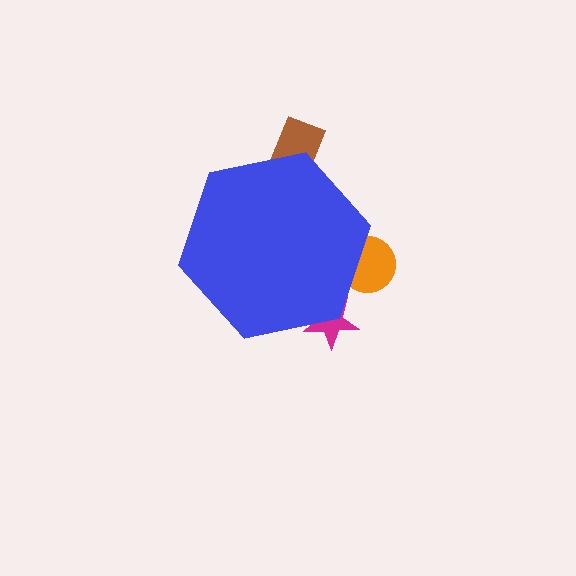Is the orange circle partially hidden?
Yes, the orange circle is partially hidden behind the blue hexagon.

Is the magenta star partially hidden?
Yes, the magenta star is partially hidden behind the blue hexagon.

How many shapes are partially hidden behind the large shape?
3 shapes are partially hidden.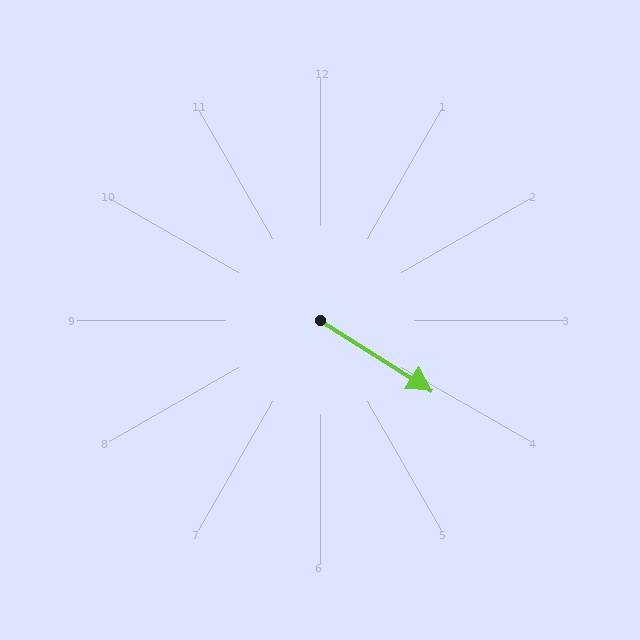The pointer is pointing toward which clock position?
Roughly 4 o'clock.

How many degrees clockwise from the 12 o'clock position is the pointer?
Approximately 122 degrees.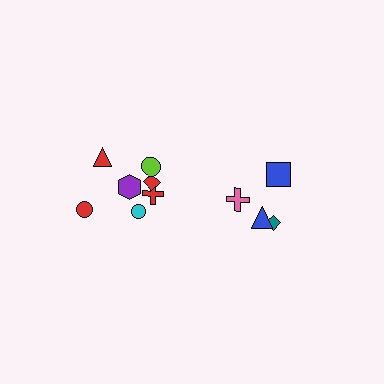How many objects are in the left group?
There are 7 objects.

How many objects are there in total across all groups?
There are 11 objects.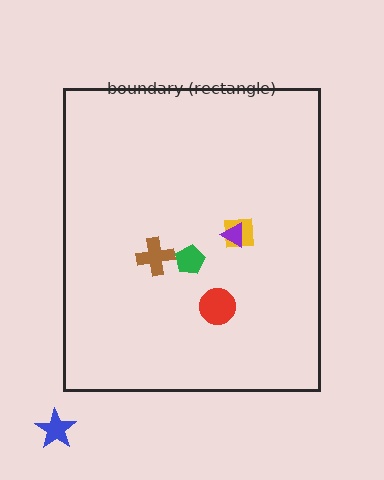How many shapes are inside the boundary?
5 inside, 1 outside.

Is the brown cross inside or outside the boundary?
Inside.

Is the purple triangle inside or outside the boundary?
Inside.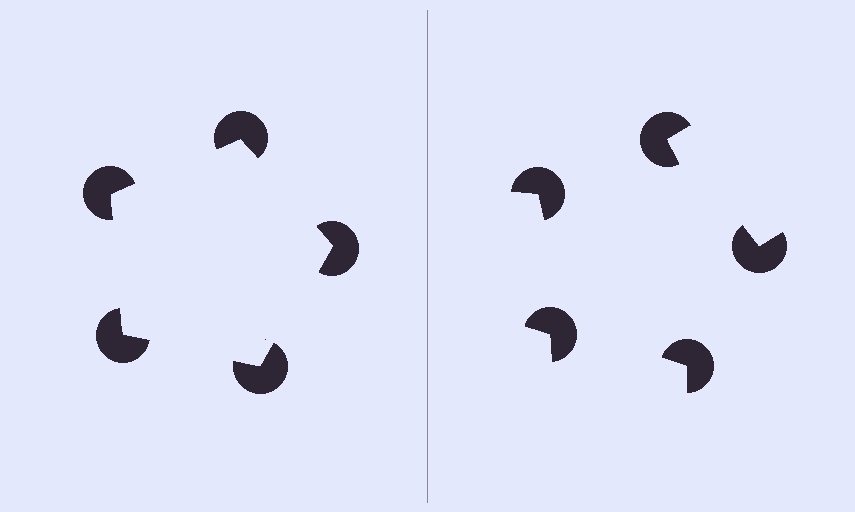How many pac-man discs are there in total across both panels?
10 — 5 on each side.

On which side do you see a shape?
An illusory pentagon appears on the left side. On the right side the wedge cuts are rotated, so no coherent shape forms.